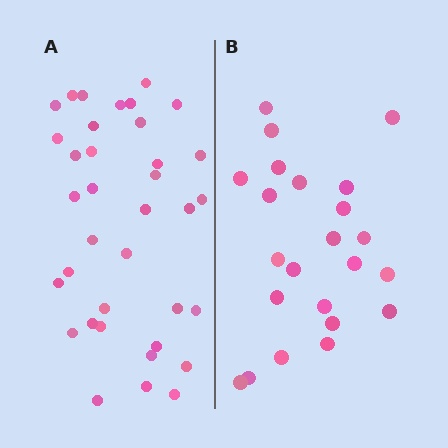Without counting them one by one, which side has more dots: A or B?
Region A (the left region) has more dots.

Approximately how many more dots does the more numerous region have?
Region A has approximately 15 more dots than region B.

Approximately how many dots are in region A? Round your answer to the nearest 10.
About 40 dots. (The exact count is 36, which rounds to 40.)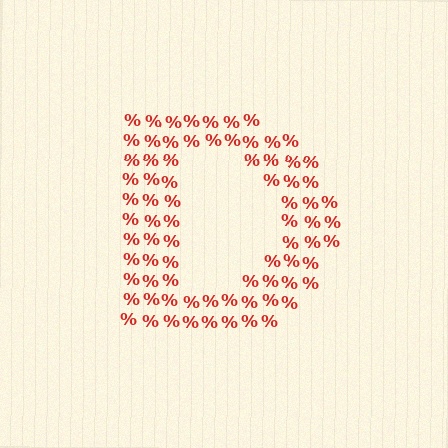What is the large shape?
The large shape is the letter D.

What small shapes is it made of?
It is made of small percent signs.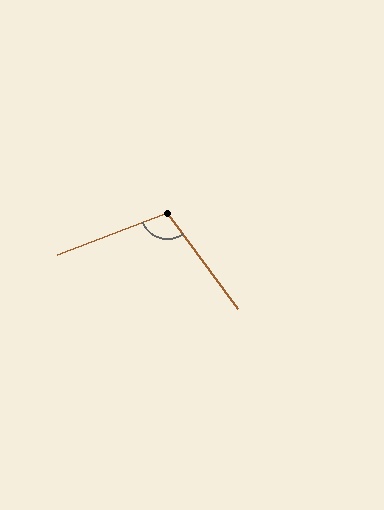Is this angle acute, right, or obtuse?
It is obtuse.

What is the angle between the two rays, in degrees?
Approximately 105 degrees.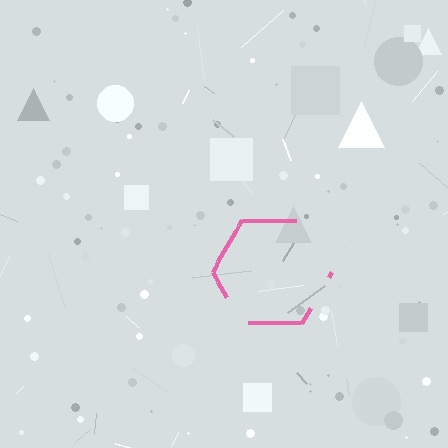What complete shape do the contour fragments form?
The contour fragments form a hexagon.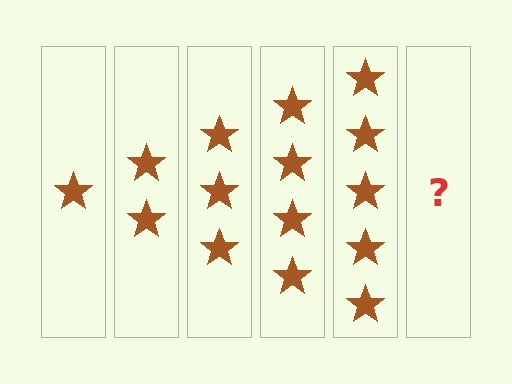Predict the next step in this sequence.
The next step is 6 stars.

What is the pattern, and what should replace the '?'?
The pattern is that each step adds one more star. The '?' should be 6 stars.